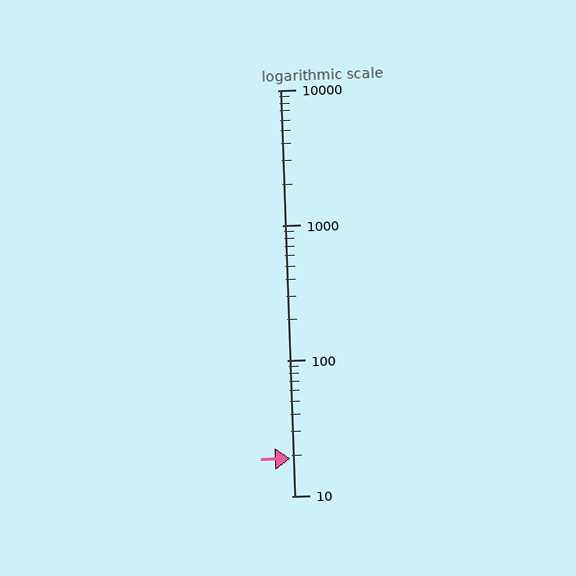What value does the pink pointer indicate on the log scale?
The pointer indicates approximately 19.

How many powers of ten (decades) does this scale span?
The scale spans 3 decades, from 10 to 10000.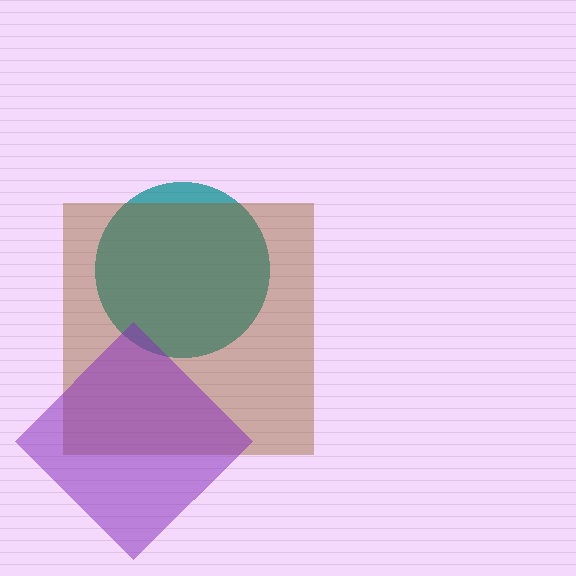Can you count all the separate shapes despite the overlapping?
Yes, there are 3 separate shapes.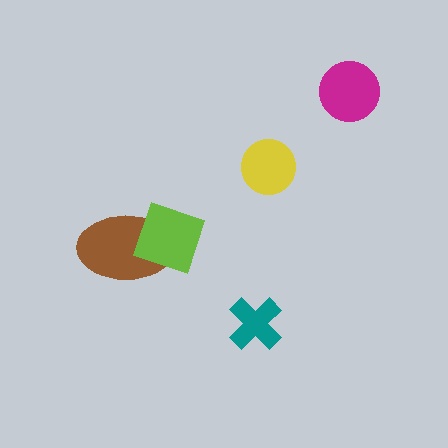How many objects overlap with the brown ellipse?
1 object overlaps with the brown ellipse.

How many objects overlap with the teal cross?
0 objects overlap with the teal cross.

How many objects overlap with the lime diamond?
1 object overlaps with the lime diamond.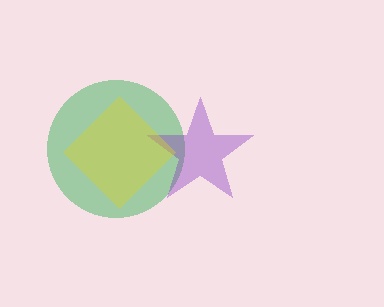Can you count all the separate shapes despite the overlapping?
Yes, there are 3 separate shapes.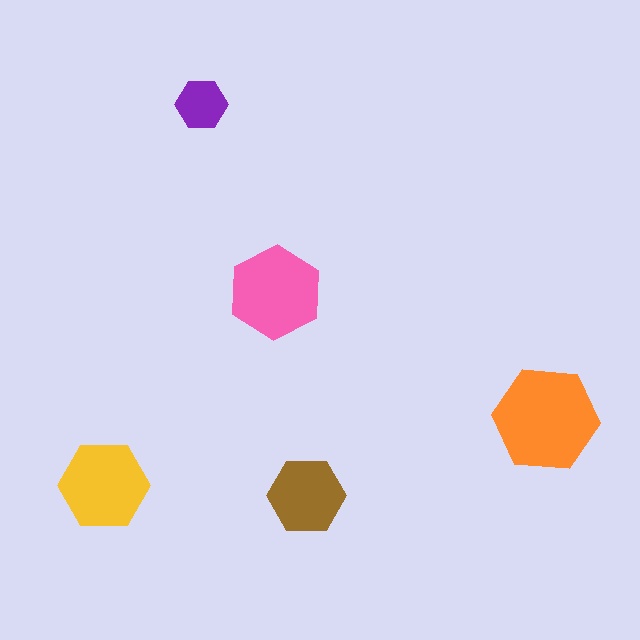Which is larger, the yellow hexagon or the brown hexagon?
The yellow one.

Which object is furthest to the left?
The yellow hexagon is leftmost.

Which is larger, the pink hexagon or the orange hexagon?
The orange one.